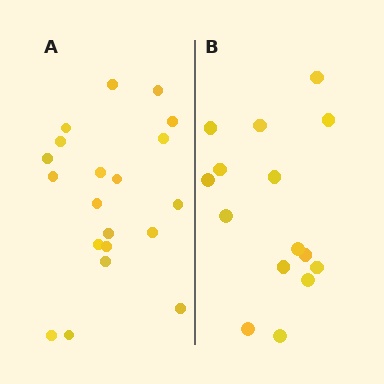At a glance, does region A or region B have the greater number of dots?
Region A (the left region) has more dots.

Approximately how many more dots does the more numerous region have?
Region A has about 5 more dots than region B.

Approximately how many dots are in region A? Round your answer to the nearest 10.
About 20 dots.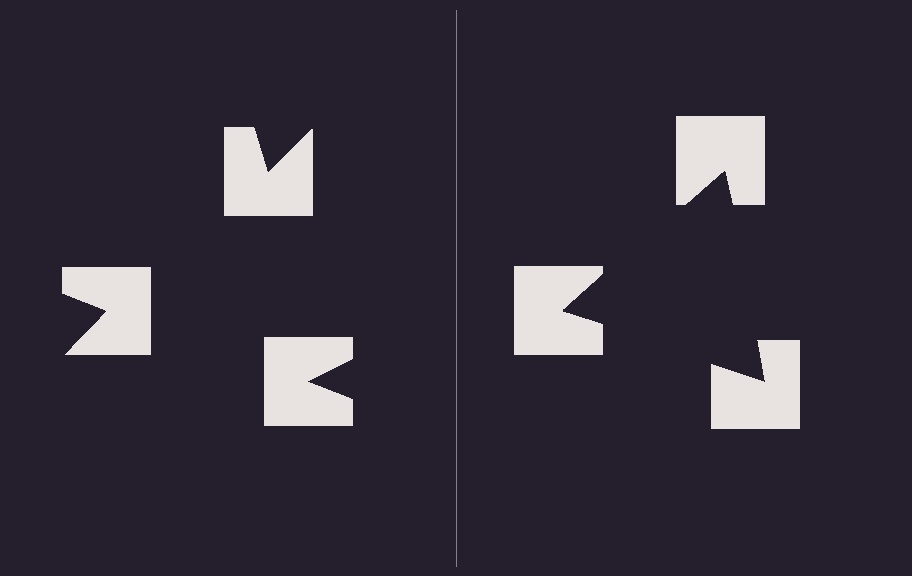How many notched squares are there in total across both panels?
6 — 3 on each side.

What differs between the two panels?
The notched squares are positioned identically on both sides; only the wedge orientations differ. On the right they align to a triangle; on the left they are misaligned.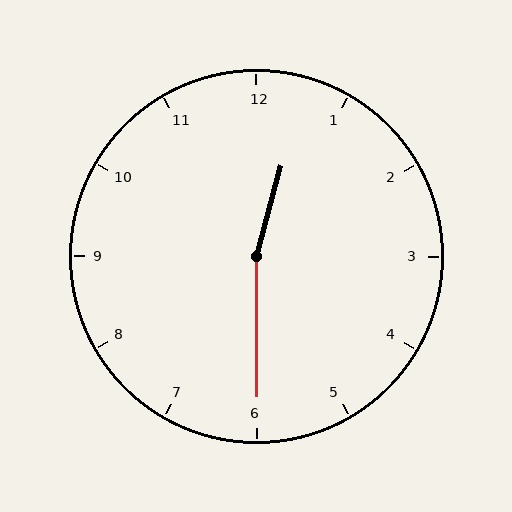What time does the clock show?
12:30.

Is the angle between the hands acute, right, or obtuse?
It is obtuse.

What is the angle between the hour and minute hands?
Approximately 165 degrees.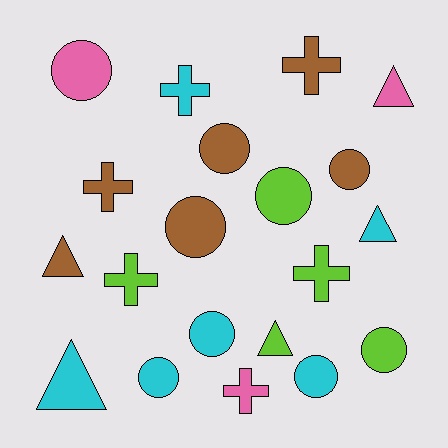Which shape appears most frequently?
Circle, with 9 objects.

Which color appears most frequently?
Brown, with 6 objects.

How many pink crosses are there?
There is 1 pink cross.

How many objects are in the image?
There are 20 objects.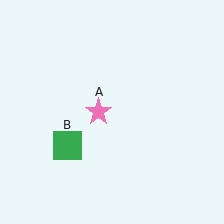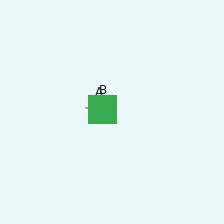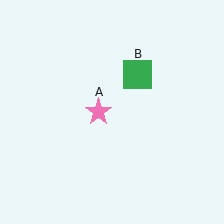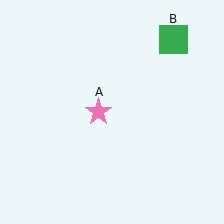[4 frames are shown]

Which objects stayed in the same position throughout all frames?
Pink star (object A) remained stationary.